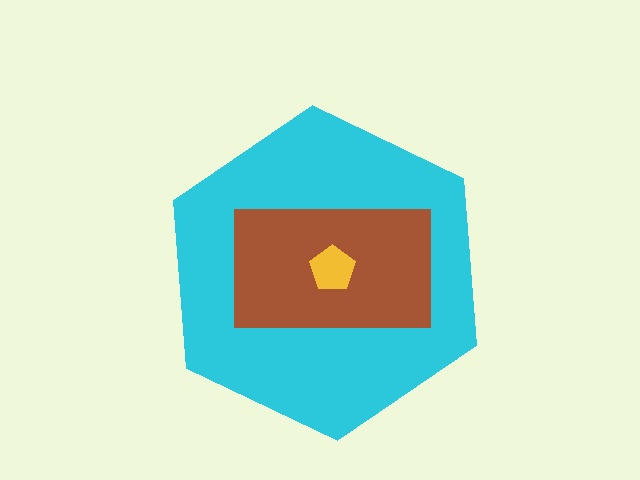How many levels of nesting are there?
3.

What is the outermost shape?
The cyan hexagon.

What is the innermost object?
The yellow pentagon.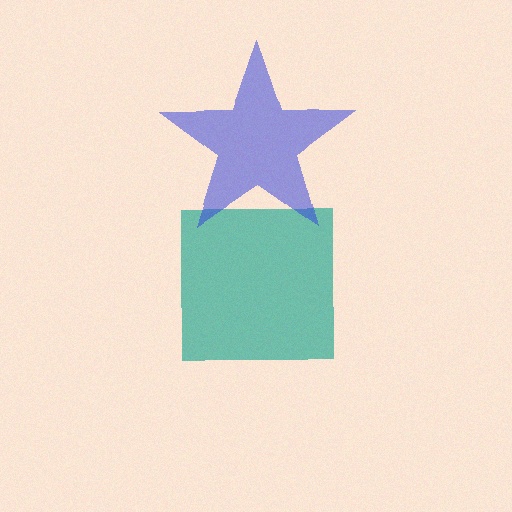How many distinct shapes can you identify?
There are 2 distinct shapes: a teal square, a blue star.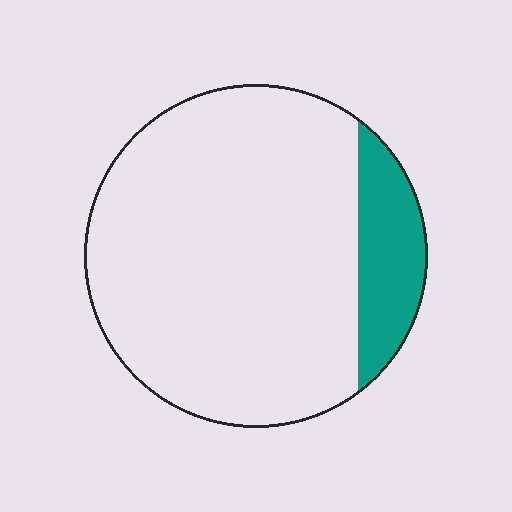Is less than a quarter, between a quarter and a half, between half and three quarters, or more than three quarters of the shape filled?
Less than a quarter.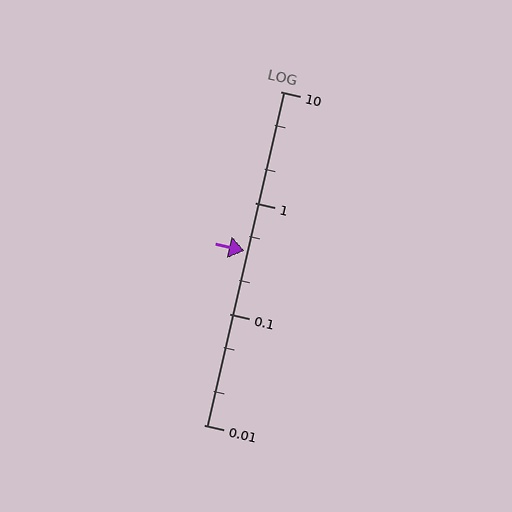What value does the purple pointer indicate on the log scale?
The pointer indicates approximately 0.37.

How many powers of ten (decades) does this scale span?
The scale spans 3 decades, from 0.01 to 10.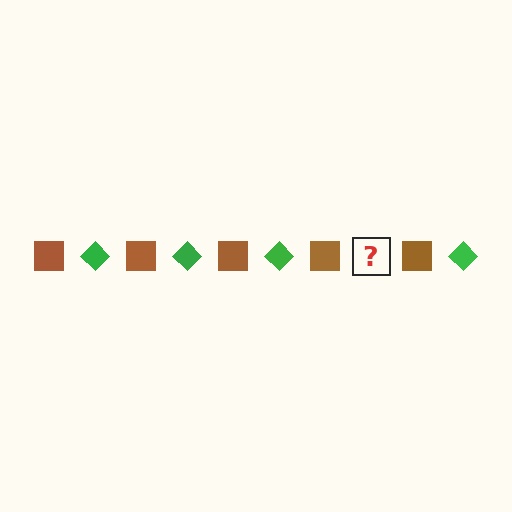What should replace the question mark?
The question mark should be replaced with a green diamond.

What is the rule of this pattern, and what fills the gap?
The rule is that the pattern alternates between brown square and green diamond. The gap should be filled with a green diamond.